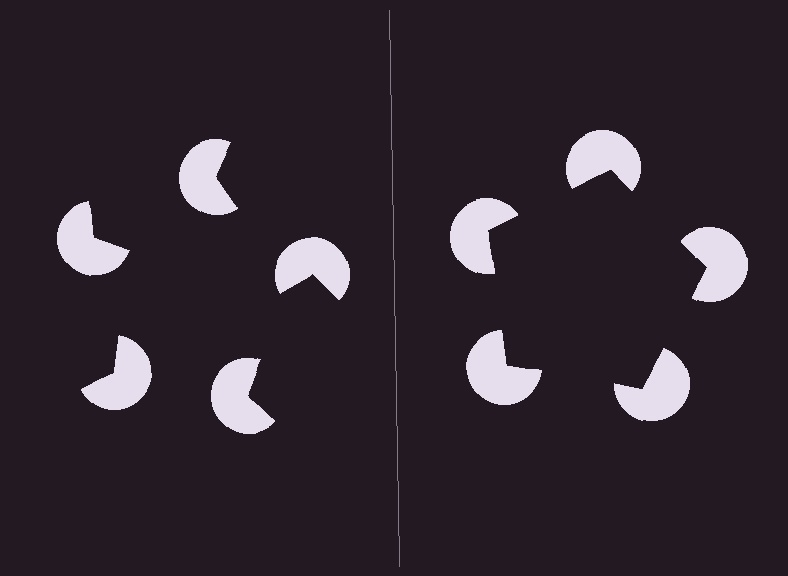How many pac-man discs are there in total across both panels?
10 — 5 on each side.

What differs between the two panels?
The pac-man discs are positioned identically on both sides; only the wedge orientations differ. On the right they align to a pentagon; on the left they are misaligned.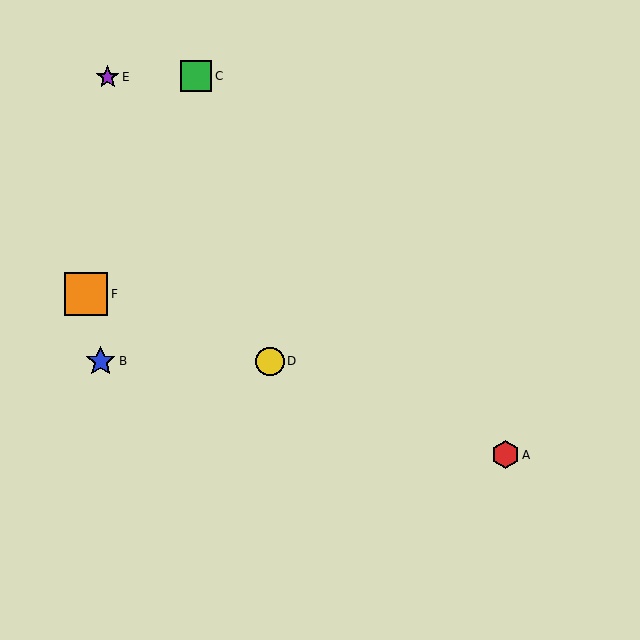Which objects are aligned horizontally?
Objects B, D are aligned horizontally.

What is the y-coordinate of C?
Object C is at y≈76.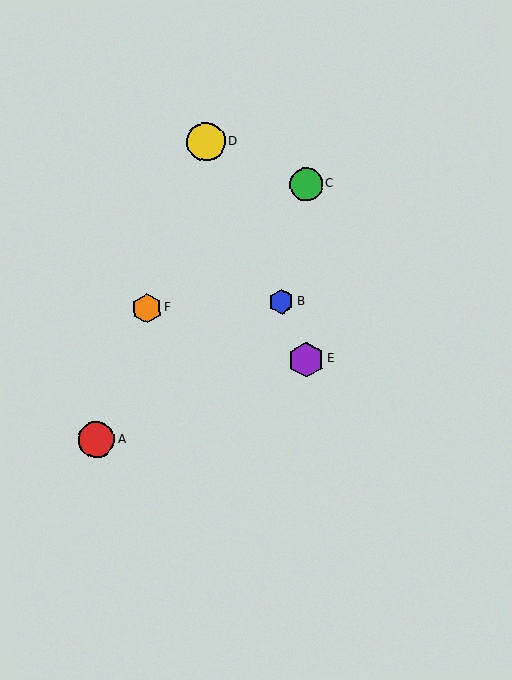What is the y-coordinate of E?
Object E is at y≈360.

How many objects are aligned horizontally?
2 objects (B, F) are aligned horizontally.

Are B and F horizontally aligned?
Yes, both are at y≈302.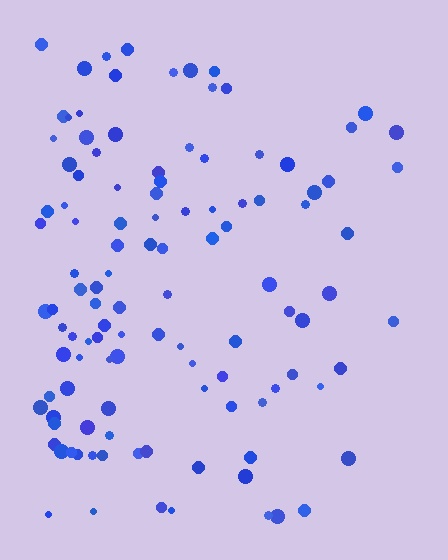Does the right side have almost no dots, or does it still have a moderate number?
Still a moderate number, just noticeably fewer than the left.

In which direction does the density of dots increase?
From right to left, with the left side densest.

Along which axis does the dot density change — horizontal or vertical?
Horizontal.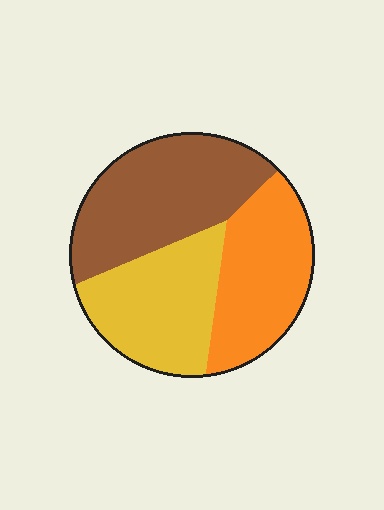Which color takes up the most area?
Brown, at roughly 40%.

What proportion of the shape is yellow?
Yellow covers around 30% of the shape.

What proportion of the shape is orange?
Orange takes up between a quarter and a half of the shape.